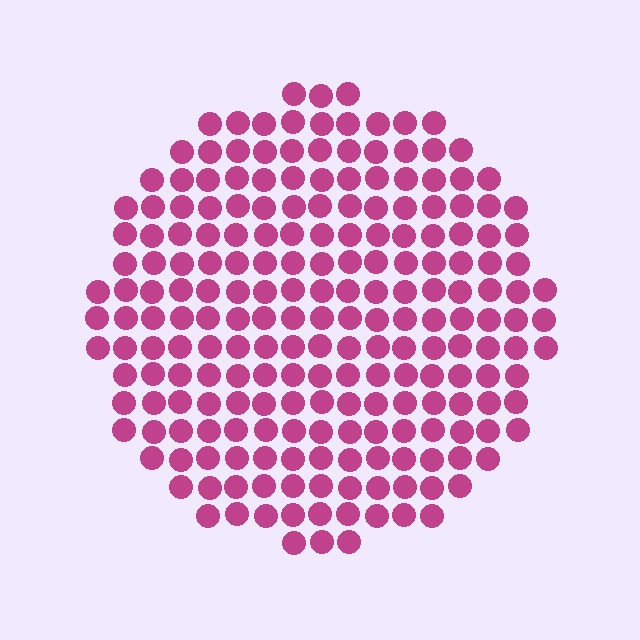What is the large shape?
The large shape is a circle.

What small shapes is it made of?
It is made of small circles.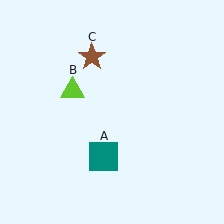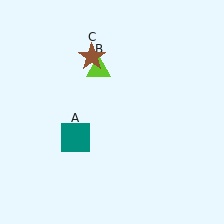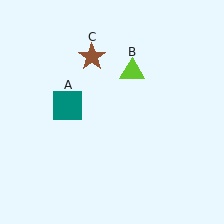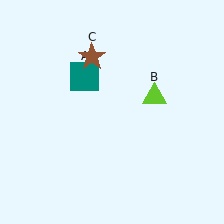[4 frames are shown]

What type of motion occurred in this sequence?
The teal square (object A), lime triangle (object B) rotated clockwise around the center of the scene.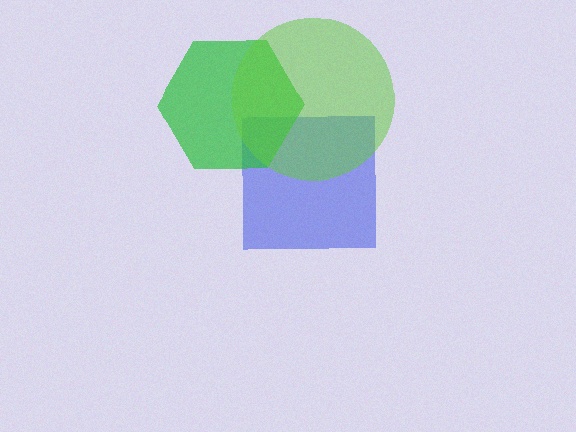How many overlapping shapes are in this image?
There are 3 overlapping shapes in the image.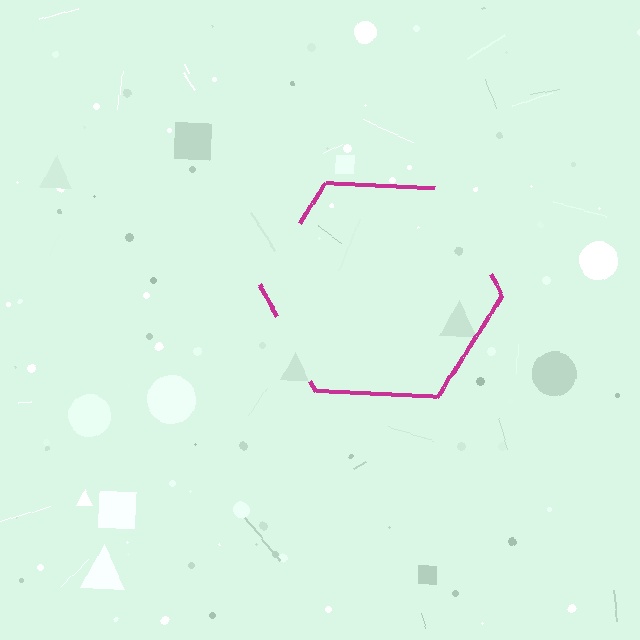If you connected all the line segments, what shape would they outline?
They would outline a hexagon.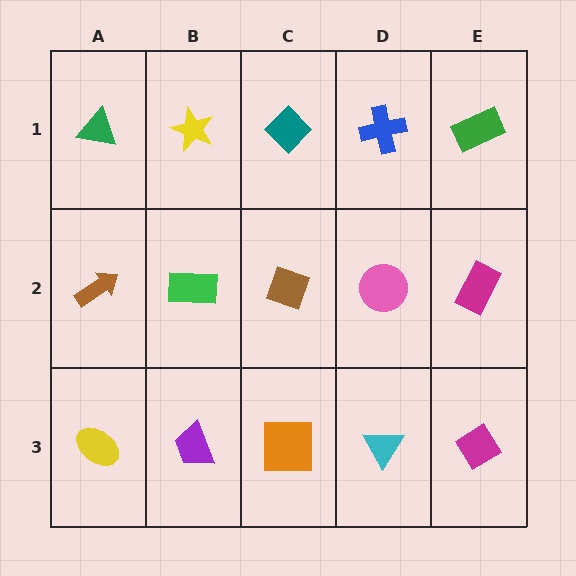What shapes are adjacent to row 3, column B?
A green rectangle (row 2, column B), a yellow ellipse (row 3, column A), an orange square (row 3, column C).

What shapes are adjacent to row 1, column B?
A green rectangle (row 2, column B), a green triangle (row 1, column A), a teal diamond (row 1, column C).